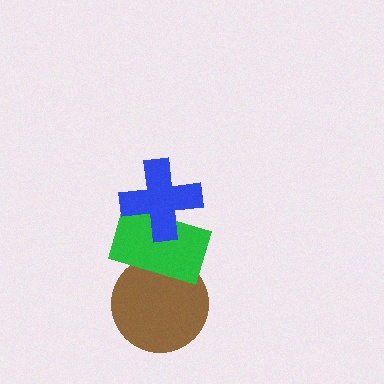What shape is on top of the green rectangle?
The blue cross is on top of the green rectangle.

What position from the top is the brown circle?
The brown circle is 3rd from the top.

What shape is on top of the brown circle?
The green rectangle is on top of the brown circle.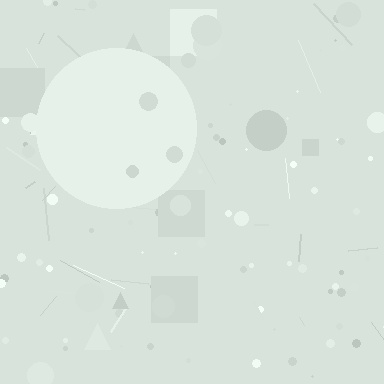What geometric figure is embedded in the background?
A circle is embedded in the background.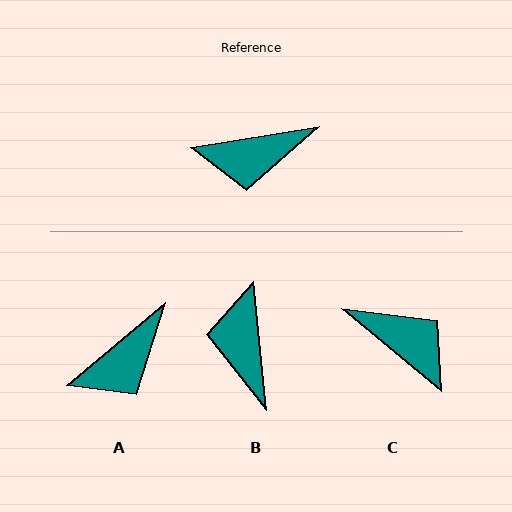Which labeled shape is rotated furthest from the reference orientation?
C, about 131 degrees away.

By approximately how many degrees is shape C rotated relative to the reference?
Approximately 131 degrees counter-clockwise.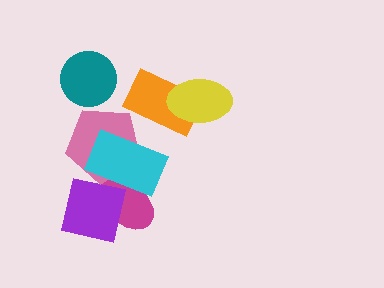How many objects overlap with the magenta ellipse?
3 objects overlap with the magenta ellipse.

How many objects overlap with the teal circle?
0 objects overlap with the teal circle.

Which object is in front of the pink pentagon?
The cyan rectangle is in front of the pink pentagon.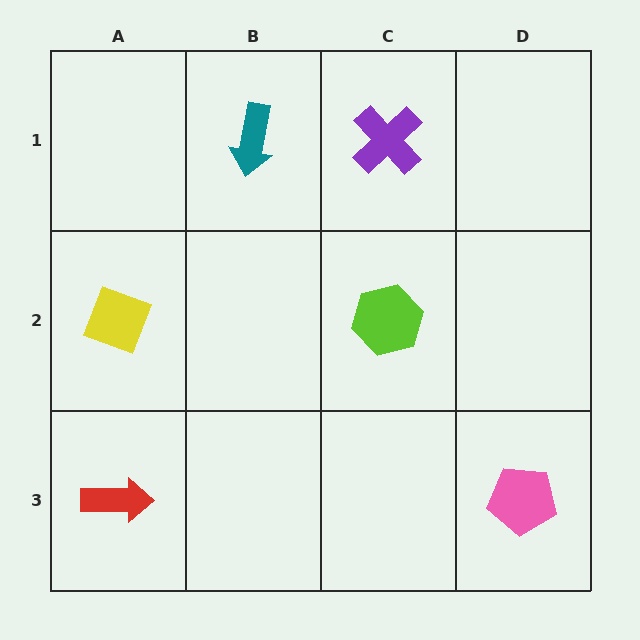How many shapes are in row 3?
2 shapes.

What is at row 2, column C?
A lime hexagon.